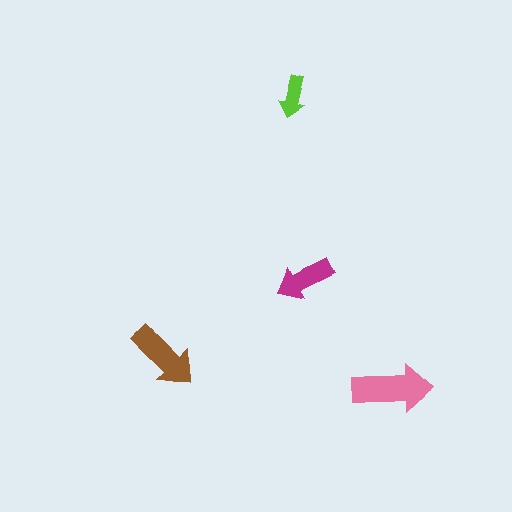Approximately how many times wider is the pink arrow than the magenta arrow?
About 1.5 times wider.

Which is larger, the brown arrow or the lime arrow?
The brown one.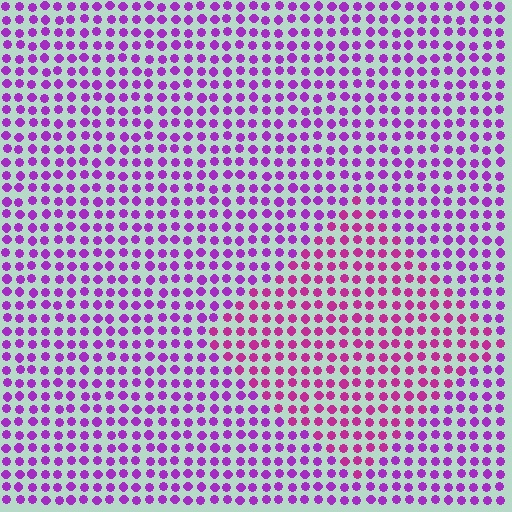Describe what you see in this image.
The image is filled with small purple elements in a uniform arrangement. A diamond-shaped region is visible where the elements are tinted to a slightly different hue, forming a subtle color boundary.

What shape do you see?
I see a diamond.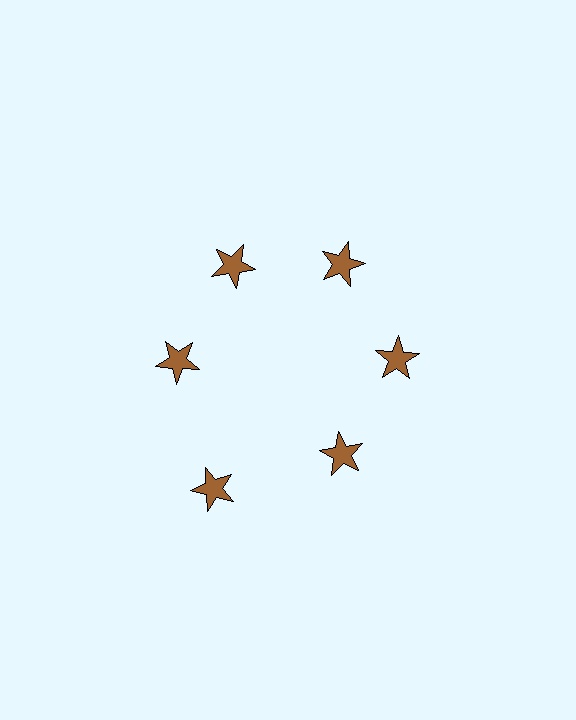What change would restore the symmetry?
The symmetry would be restored by moving it inward, back onto the ring so that all 6 stars sit at equal angles and equal distance from the center.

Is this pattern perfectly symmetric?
No. The 6 brown stars are arranged in a ring, but one element near the 7 o'clock position is pushed outward from the center, breaking the 6-fold rotational symmetry.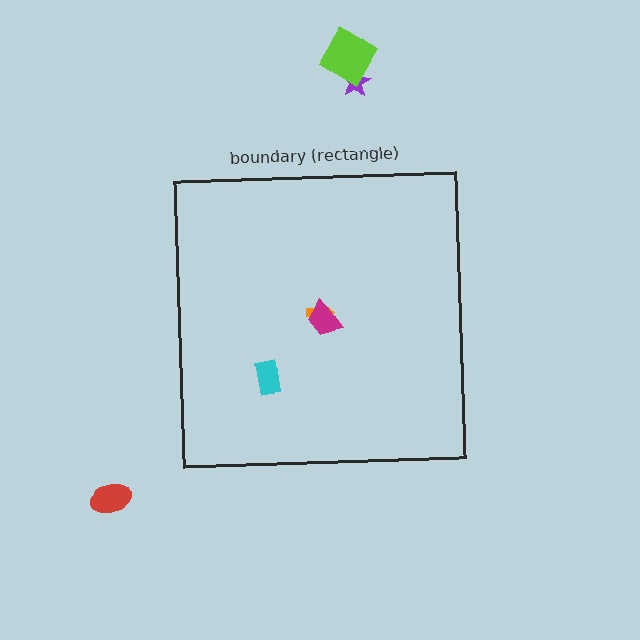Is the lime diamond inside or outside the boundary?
Outside.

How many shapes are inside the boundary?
3 inside, 3 outside.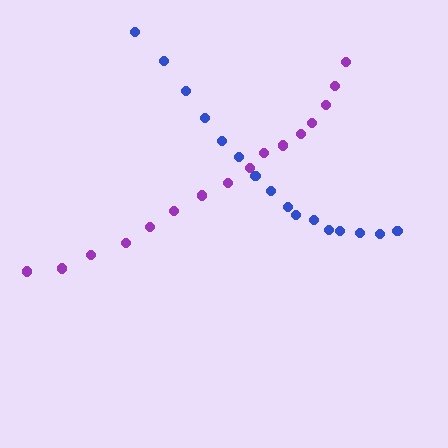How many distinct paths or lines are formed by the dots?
There are 2 distinct paths.